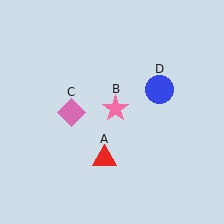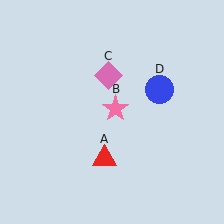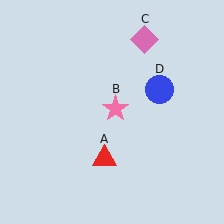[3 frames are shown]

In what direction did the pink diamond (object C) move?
The pink diamond (object C) moved up and to the right.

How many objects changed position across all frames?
1 object changed position: pink diamond (object C).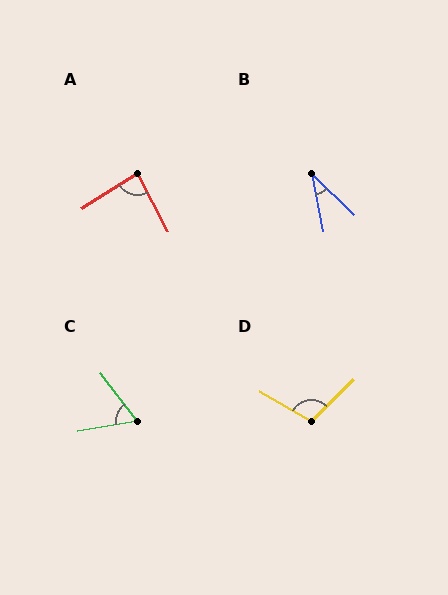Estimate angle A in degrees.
Approximately 86 degrees.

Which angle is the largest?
D, at approximately 106 degrees.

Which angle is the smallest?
B, at approximately 35 degrees.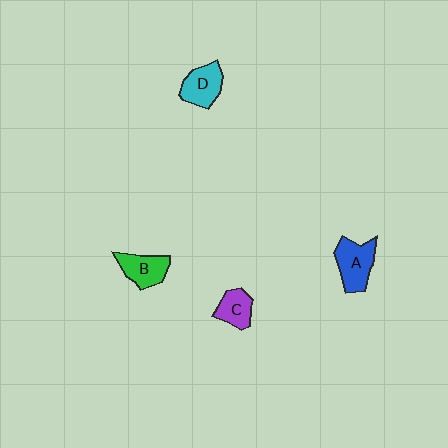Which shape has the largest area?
Shape A (blue).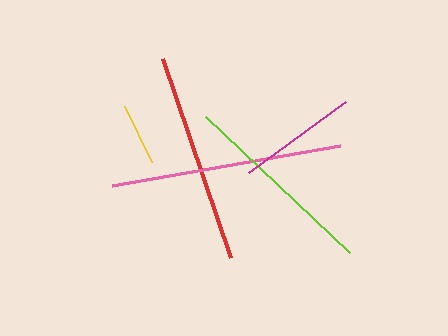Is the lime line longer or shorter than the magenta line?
The lime line is longer than the magenta line.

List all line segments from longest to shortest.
From longest to shortest: pink, red, lime, magenta, yellow.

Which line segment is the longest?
The pink line is the longest at approximately 232 pixels.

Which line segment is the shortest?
The yellow line is the shortest at approximately 62 pixels.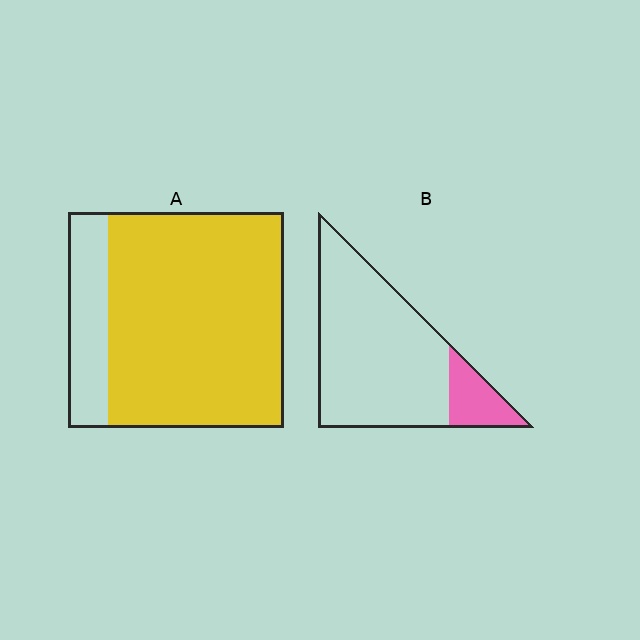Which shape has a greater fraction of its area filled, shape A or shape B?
Shape A.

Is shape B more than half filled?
No.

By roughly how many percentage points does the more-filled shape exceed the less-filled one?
By roughly 65 percentage points (A over B).